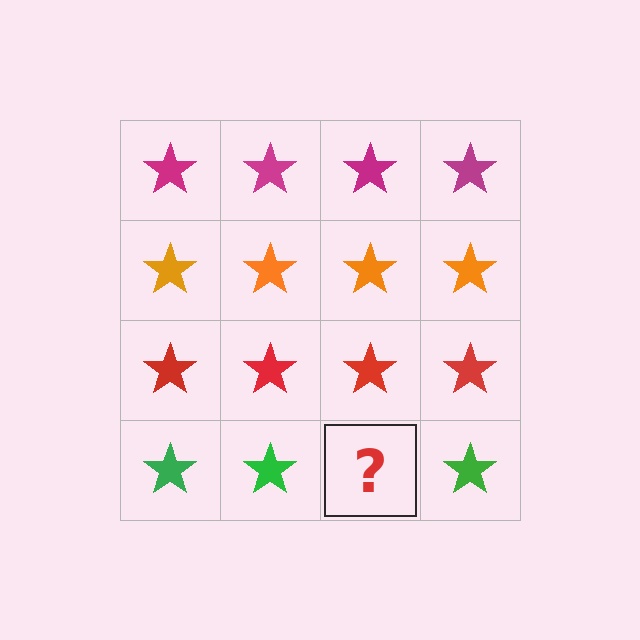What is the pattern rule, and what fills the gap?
The rule is that each row has a consistent color. The gap should be filled with a green star.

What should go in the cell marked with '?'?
The missing cell should contain a green star.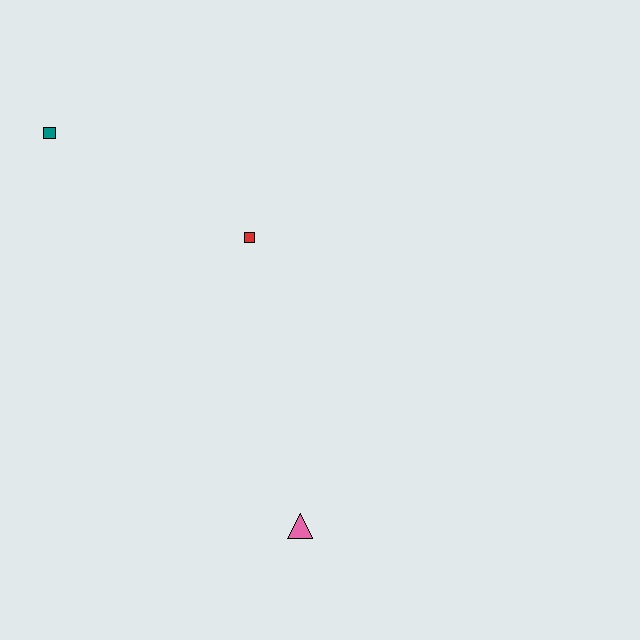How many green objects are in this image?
There are no green objects.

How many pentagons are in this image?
There are no pentagons.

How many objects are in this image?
There are 3 objects.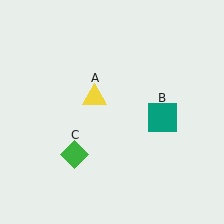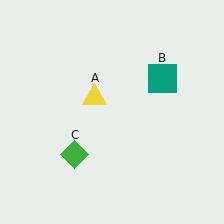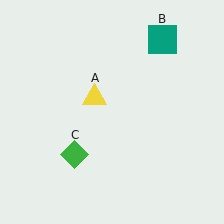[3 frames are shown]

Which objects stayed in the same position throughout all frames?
Yellow triangle (object A) and green diamond (object C) remained stationary.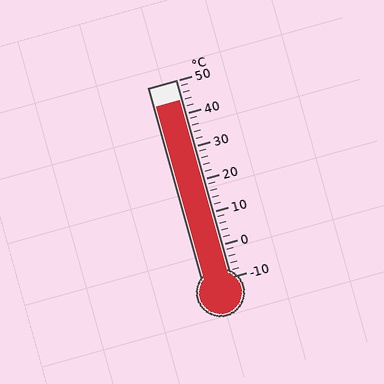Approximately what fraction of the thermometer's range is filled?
The thermometer is filled to approximately 90% of its range.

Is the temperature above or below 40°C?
The temperature is above 40°C.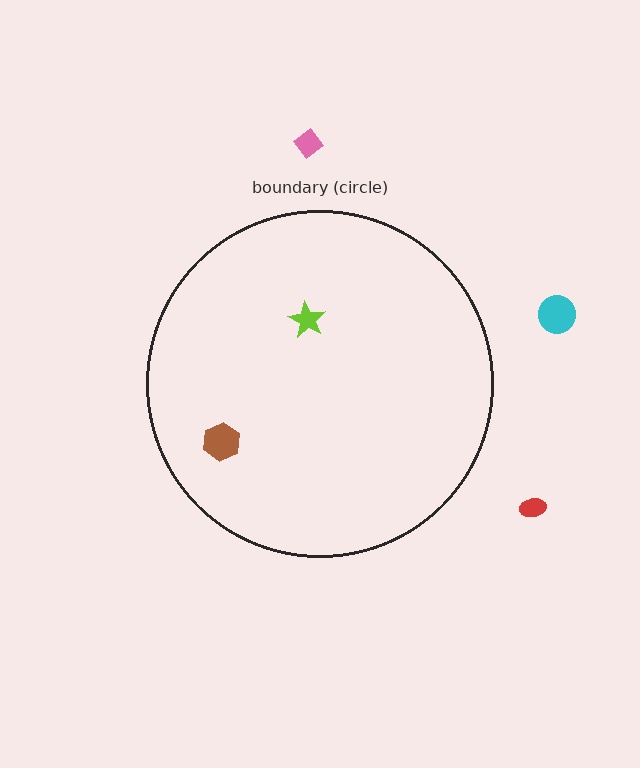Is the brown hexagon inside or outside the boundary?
Inside.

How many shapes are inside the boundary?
2 inside, 3 outside.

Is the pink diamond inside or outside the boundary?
Outside.